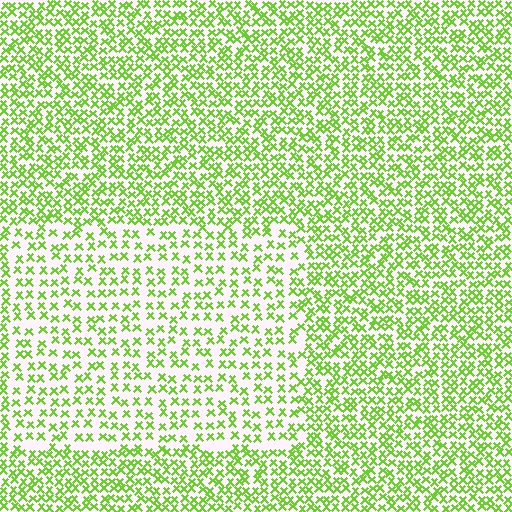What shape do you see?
I see a rectangle.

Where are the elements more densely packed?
The elements are more densely packed outside the rectangle boundary.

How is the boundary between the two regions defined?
The boundary is defined by a change in element density (approximately 1.8x ratio). All elements are the same color, size, and shape.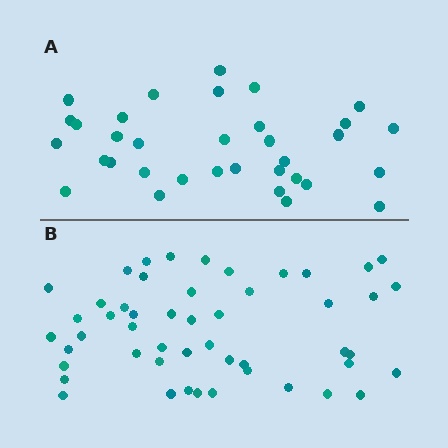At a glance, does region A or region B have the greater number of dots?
Region B (the bottom region) has more dots.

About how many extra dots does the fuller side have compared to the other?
Region B has approximately 15 more dots than region A.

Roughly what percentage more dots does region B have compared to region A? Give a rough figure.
About 45% more.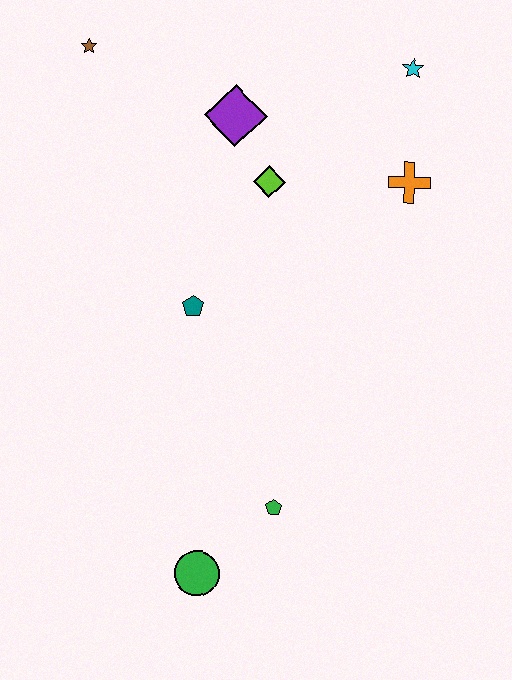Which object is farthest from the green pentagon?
The brown star is farthest from the green pentagon.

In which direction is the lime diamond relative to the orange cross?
The lime diamond is to the left of the orange cross.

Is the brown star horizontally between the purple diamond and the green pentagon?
No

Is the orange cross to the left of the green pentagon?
No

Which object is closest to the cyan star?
The orange cross is closest to the cyan star.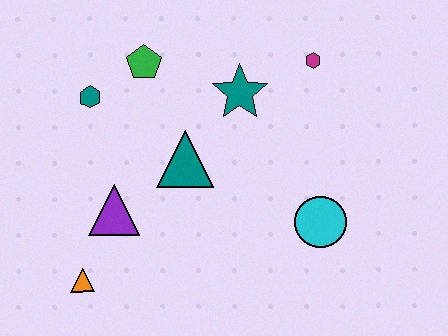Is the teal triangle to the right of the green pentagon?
Yes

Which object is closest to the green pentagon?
The teal hexagon is closest to the green pentagon.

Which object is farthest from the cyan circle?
The teal hexagon is farthest from the cyan circle.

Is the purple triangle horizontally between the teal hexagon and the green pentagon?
Yes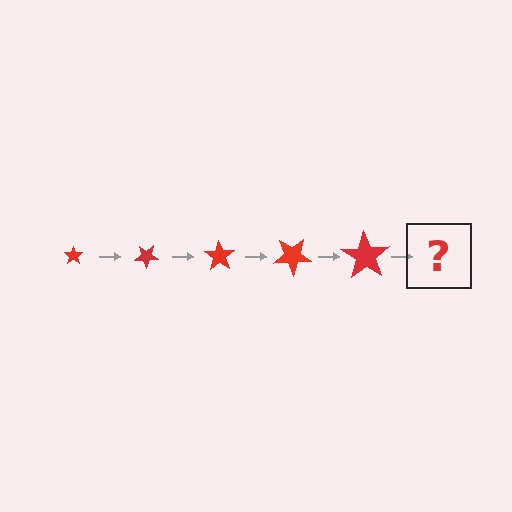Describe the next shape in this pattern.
It should be a star, larger than the previous one and rotated 175 degrees from the start.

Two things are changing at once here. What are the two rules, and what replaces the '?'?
The two rules are that the star grows larger each step and it rotates 35 degrees each step. The '?' should be a star, larger than the previous one and rotated 175 degrees from the start.